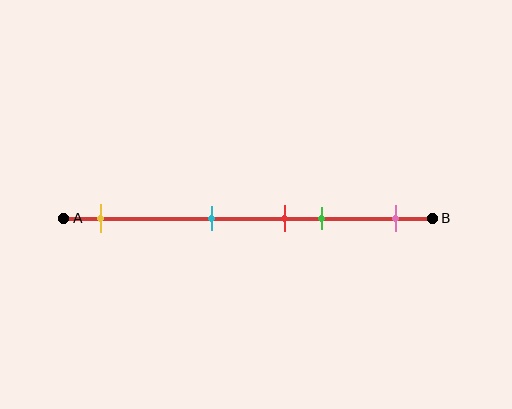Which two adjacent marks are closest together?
The red and green marks are the closest adjacent pair.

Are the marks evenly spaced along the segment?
No, the marks are not evenly spaced.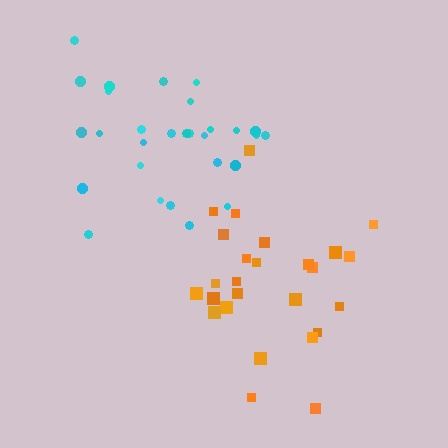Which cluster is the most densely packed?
Cyan.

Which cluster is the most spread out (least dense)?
Orange.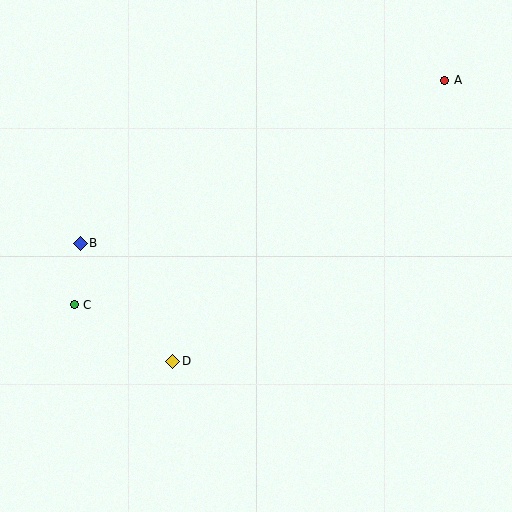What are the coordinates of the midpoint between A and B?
The midpoint between A and B is at (263, 162).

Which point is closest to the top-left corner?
Point B is closest to the top-left corner.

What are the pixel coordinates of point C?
Point C is at (74, 305).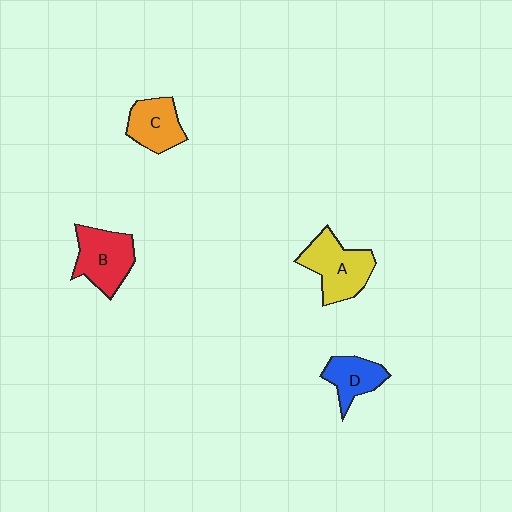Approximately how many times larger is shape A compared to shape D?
Approximately 1.5 times.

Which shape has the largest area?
Shape A (yellow).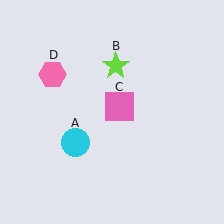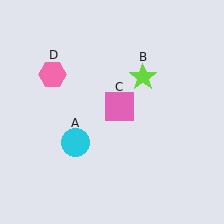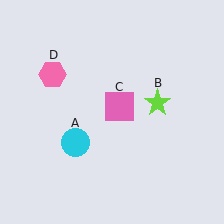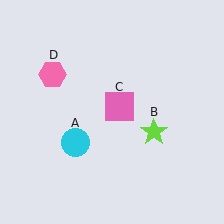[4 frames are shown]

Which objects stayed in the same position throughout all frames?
Cyan circle (object A) and pink square (object C) and pink hexagon (object D) remained stationary.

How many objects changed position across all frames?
1 object changed position: lime star (object B).